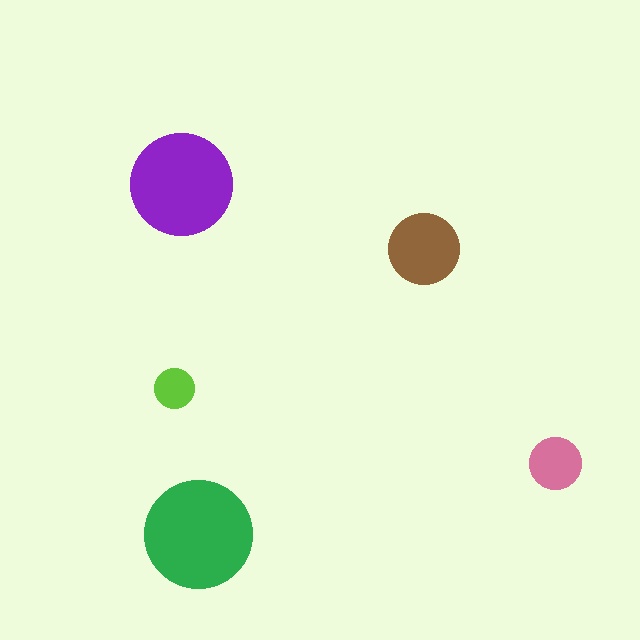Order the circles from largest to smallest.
the green one, the purple one, the brown one, the pink one, the lime one.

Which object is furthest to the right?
The pink circle is rightmost.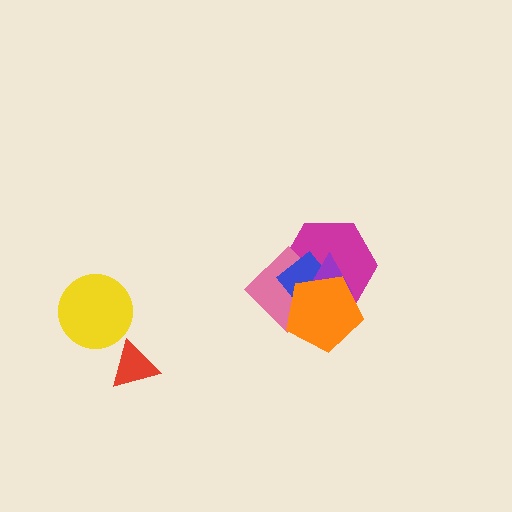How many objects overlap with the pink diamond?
4 objects overlap with the pink diamond.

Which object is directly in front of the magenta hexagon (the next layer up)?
The pink diamond is directly in front of the magenta hexagon.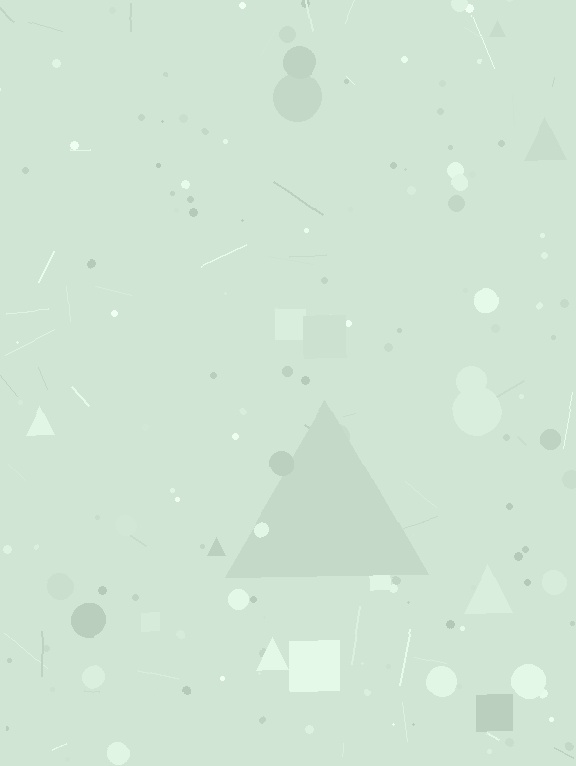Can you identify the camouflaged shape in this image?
The camouflaged shape is a triangle.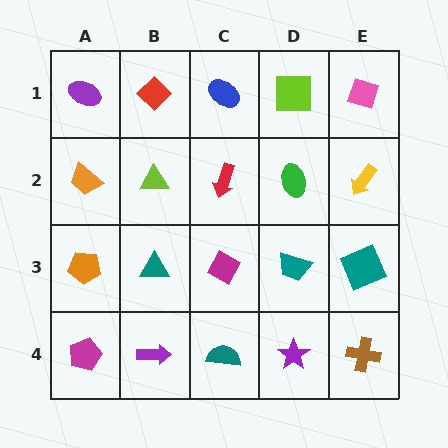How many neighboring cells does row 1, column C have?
3.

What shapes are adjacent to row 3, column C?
A red arrow (row 2, column C), a teal semicircle (row 4, column C), a teal triangle (row 3, column B), a teal trapezoid (row 3, column D).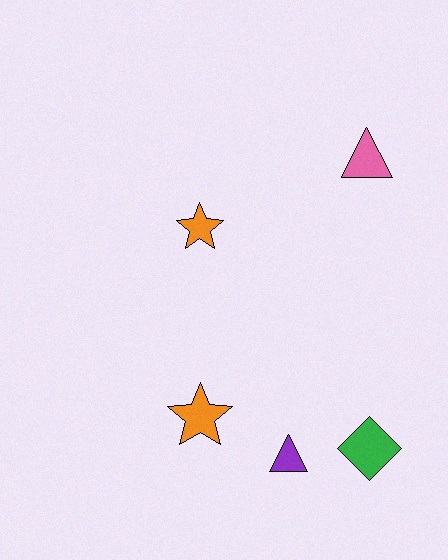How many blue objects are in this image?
There are no blue objects.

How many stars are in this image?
There are 2 stars.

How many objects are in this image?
There are 5 objects.